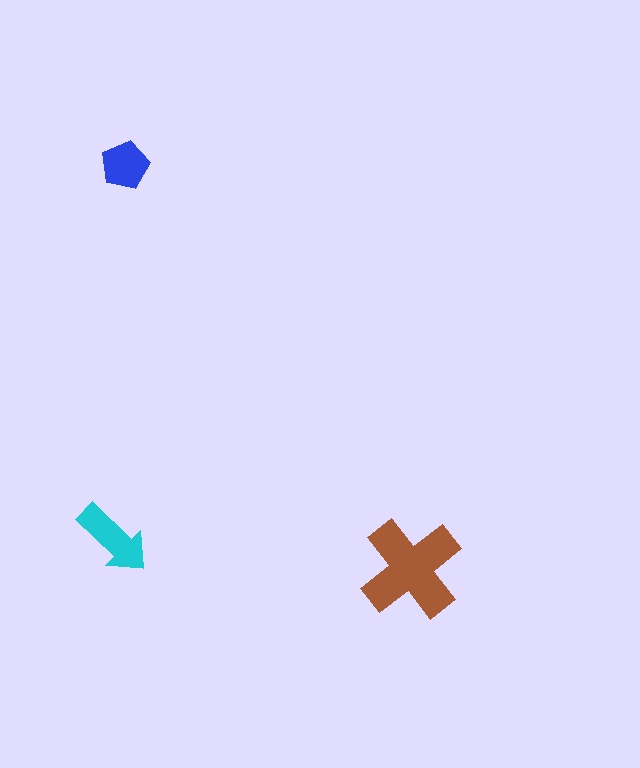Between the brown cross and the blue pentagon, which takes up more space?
The brown cross.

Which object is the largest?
The brown cross.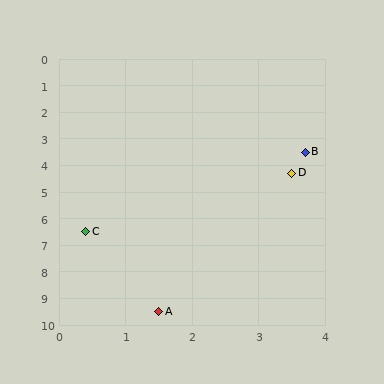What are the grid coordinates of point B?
Point B is at approximately (3.7, 3.5).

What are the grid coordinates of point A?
Point A is at approximately (1.5, 9.5).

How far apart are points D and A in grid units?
Points D and A are about 5.6 grid units apart.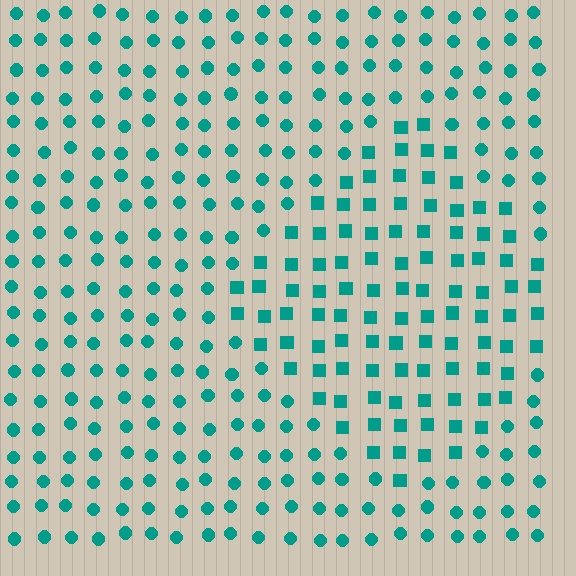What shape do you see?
I see a diamond.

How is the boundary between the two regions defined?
The boundary is defined by a change in element shape: squares inside vs. circles outside. All elements share the same color and spacing.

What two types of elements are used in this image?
The image uses squares inside the diamond region and circles outside it.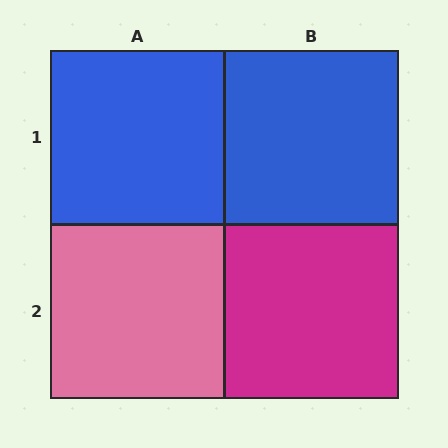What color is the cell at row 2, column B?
Magenta.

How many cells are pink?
1 cell is pink.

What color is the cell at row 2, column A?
Pink.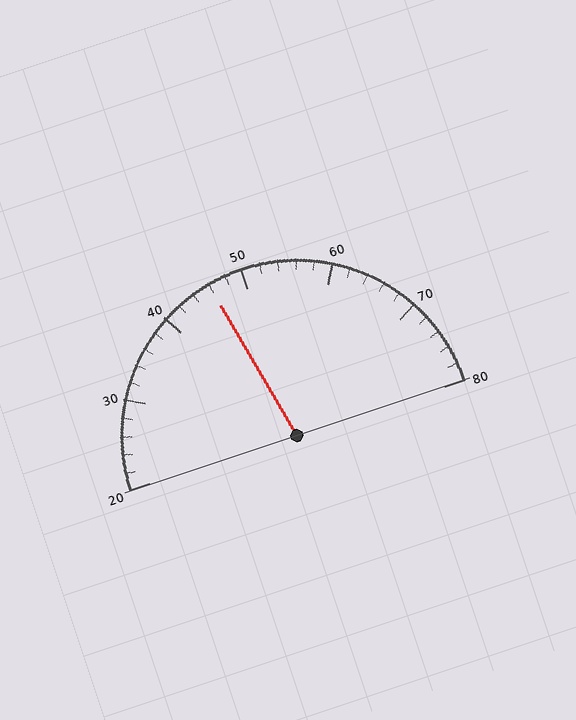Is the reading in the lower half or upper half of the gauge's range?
The reading is in the lower half of the range (20 to 80).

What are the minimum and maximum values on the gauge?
The gauge ranges from 20 to 80.